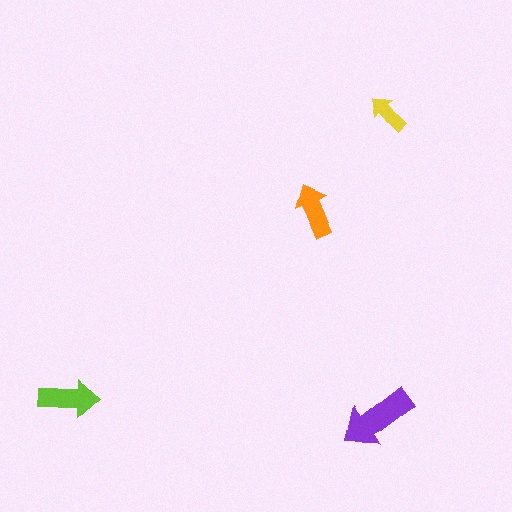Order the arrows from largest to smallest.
the purple one, the lime one, the orange one, the yellow one.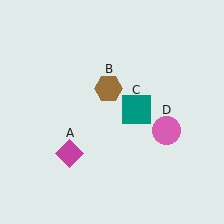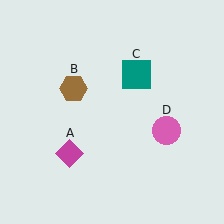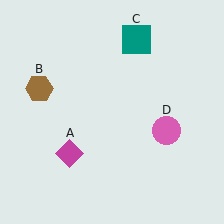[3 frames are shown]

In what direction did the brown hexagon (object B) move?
The brown hexagon (object B) moved left.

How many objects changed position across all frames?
2 objects changed position: brown hexagon (object B), teal square (object C).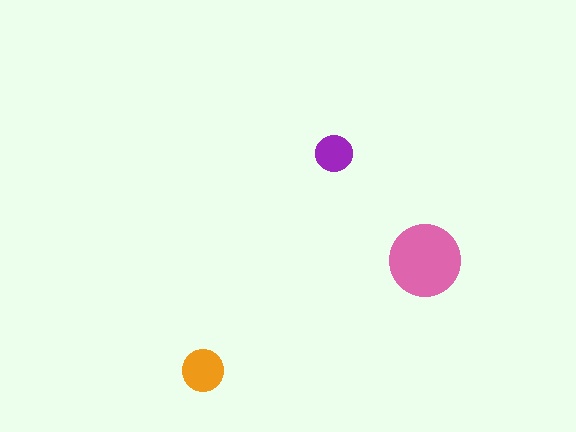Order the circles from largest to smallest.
the pink one, the orange one, the purple one.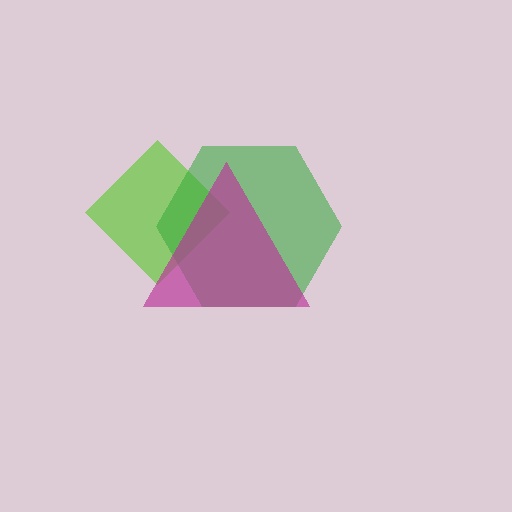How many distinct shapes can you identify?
There are 3 distinct shapes: a lime diamond, a green hexagon, a magenta triangle.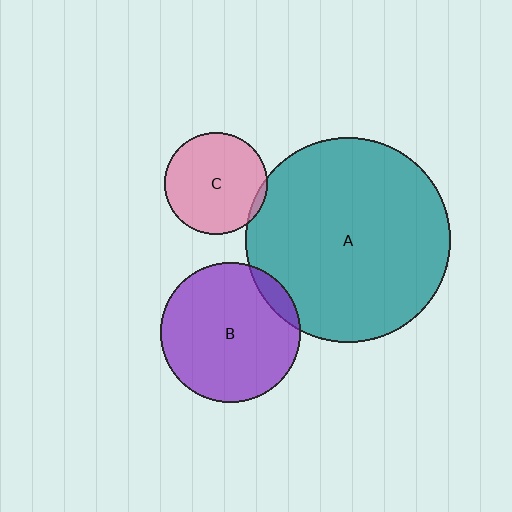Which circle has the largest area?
Circle A (teal).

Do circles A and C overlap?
Yes.